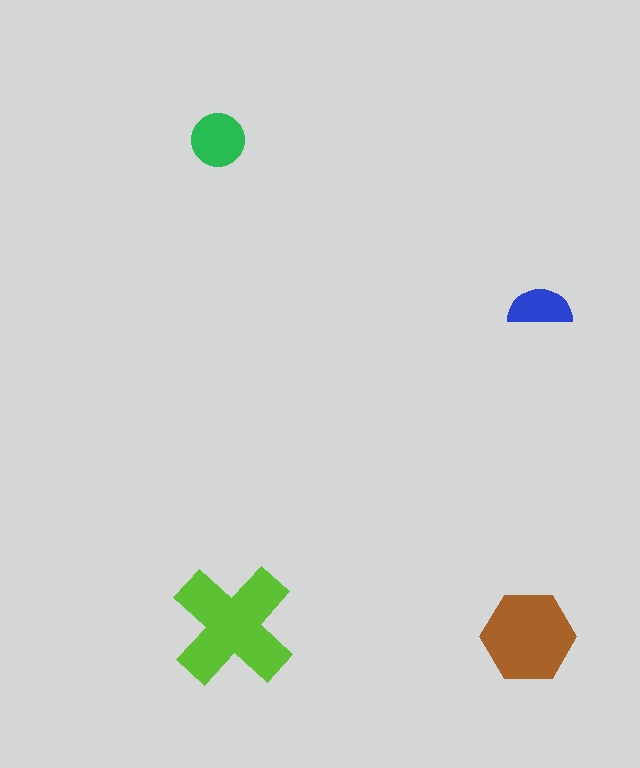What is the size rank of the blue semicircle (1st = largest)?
4th.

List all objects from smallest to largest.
The blue semicircle, the green circle, the brown hexagon, the lime cross.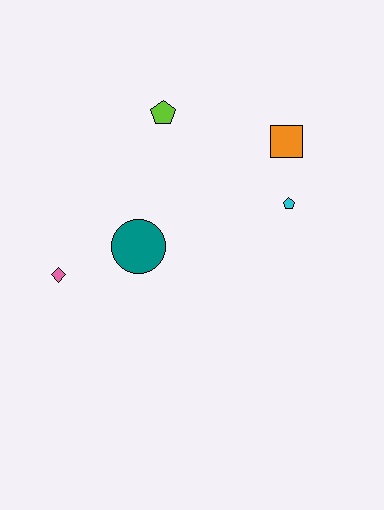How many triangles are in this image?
There are no triangles.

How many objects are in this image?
There are 5 objects.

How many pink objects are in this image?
There is 1 pink object.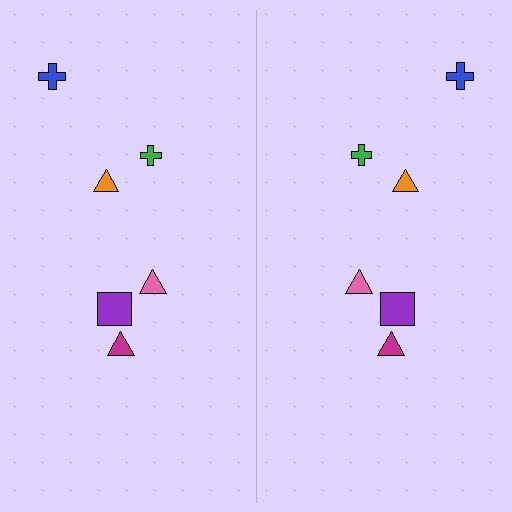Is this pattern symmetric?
Yes, this pattern has bilateral (reflection) symmetry.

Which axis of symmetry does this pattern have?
The pattern has a vertical axis of symmetry running through the center of the image.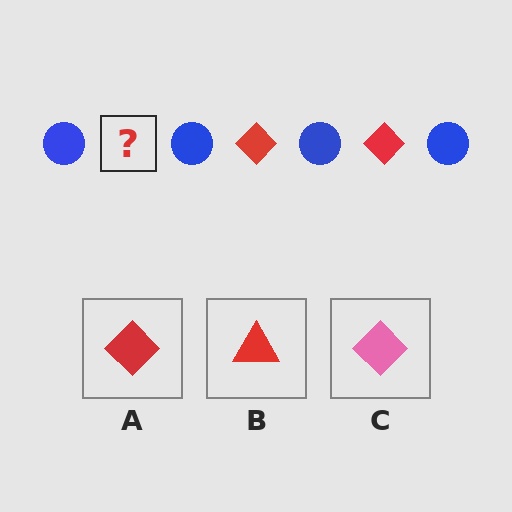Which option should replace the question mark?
Option A.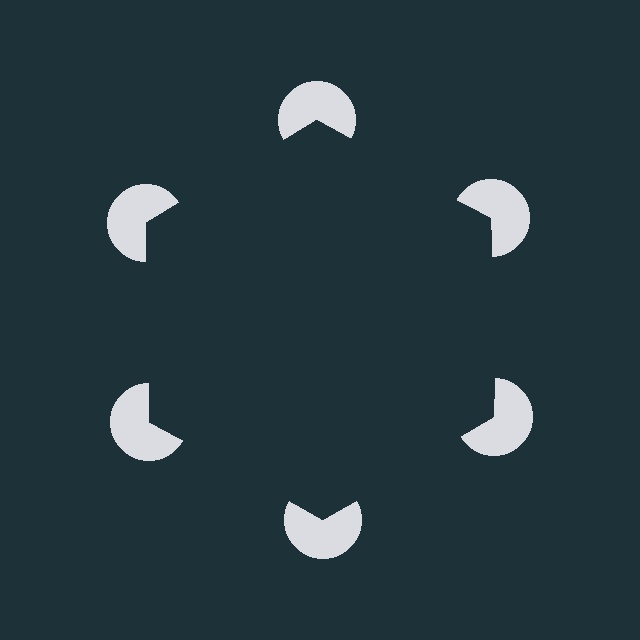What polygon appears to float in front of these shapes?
An illusory hexagon — its edges are inferred from the aligned wedge cuts in the pac-man discs, not physically drawn.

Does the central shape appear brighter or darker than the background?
It typically appears slightly darker than the background, even though no actual brightness change is drawn.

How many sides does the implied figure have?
6 sides.